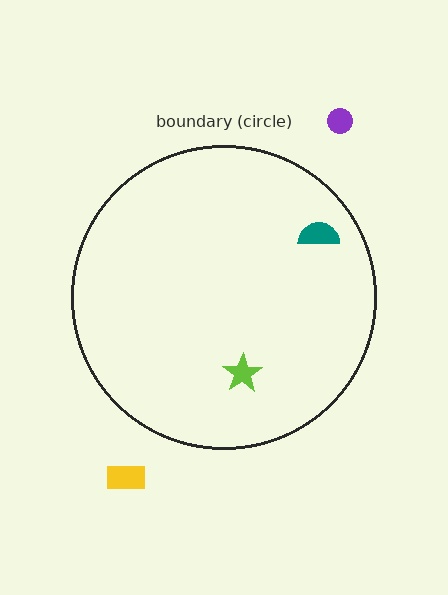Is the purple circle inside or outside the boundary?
Outside.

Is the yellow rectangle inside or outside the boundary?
Outside.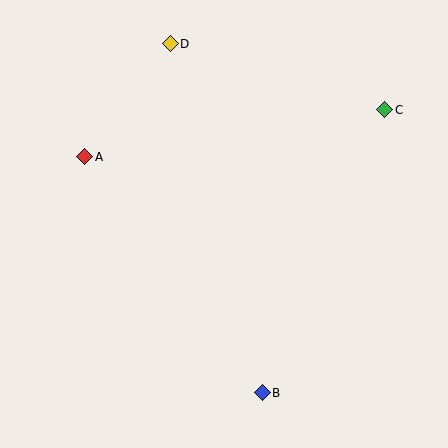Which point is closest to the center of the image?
Point A at (85, 157) is closest to the center.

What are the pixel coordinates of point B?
Point B is at (262, 393).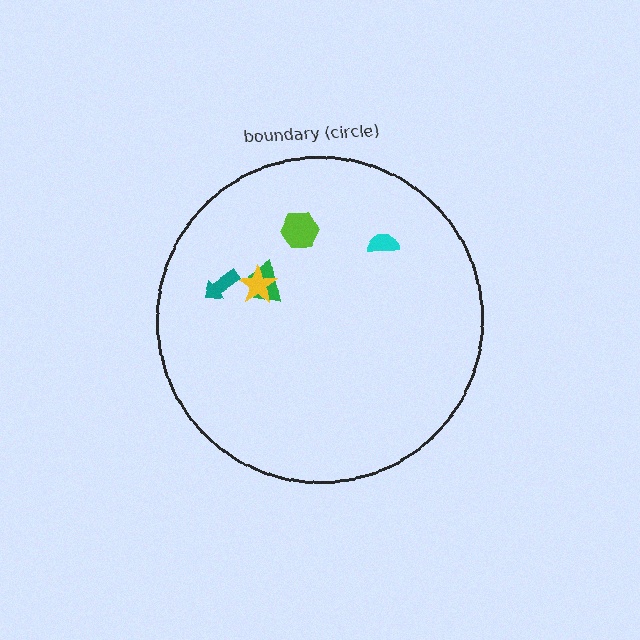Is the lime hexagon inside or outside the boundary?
Inside.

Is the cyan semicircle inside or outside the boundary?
Inside.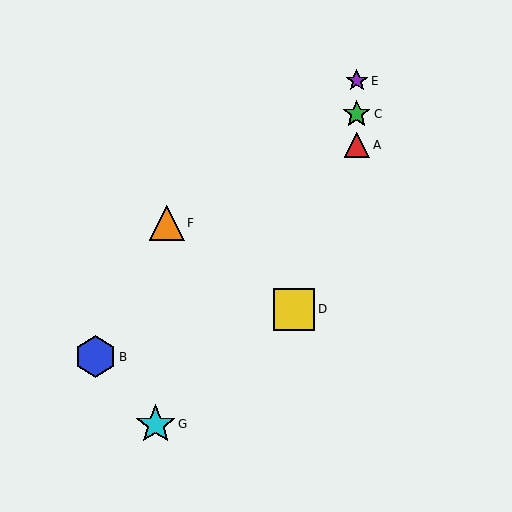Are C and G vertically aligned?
No, C is at x≈357 and G is at x≈156.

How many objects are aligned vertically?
3 objects (A, C, E) are aligned vertically.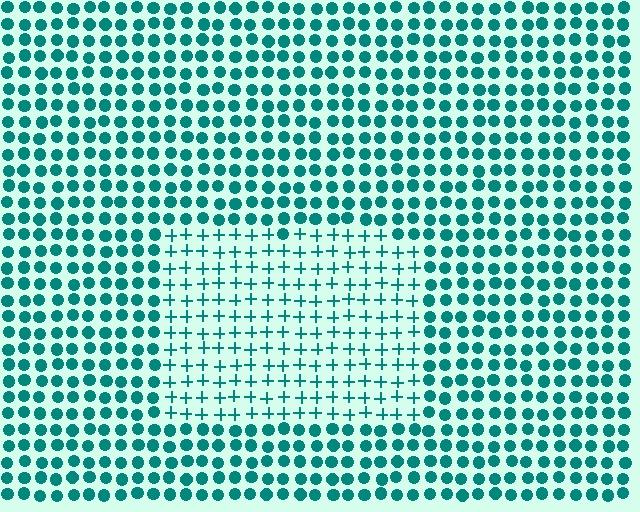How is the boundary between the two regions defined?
The boundary is defined by a change in element shape: plus signs inside vs. circles outside. All elements share the same color and spacing.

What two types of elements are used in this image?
The image uses plus signs inside the rectangle region and circles outside it.